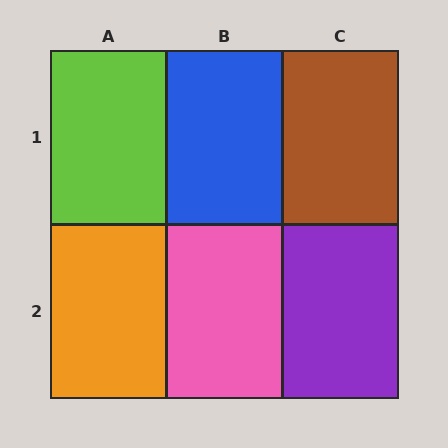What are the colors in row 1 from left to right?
Lime, blue, brown.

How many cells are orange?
1 cell is orange.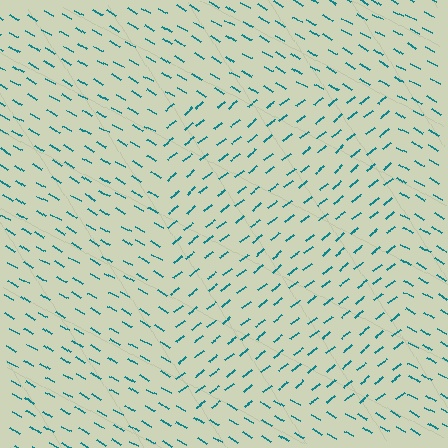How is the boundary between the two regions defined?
The boundary is defined purely by a change in line orientation (approximately 68 degrees difference). All lines are the same color and thickness.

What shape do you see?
I see a rectangle.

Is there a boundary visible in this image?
Yes, there is a texture boundary formed by a change in line orientation.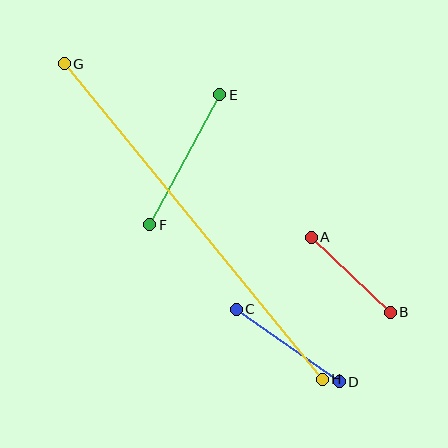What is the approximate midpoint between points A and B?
The midpoint is at approximately (351, 275) pixels.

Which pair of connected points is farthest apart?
Points G and H are farthest apart.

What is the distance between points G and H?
The distance is approximately 407 pixels.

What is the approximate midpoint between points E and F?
The midpoint is at approximately (185, 160) pixels.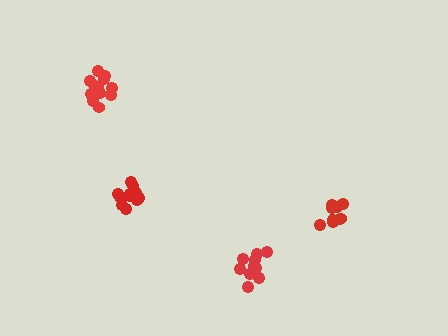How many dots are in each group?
Group 1: 12 dots, Group 2: 10 dots, Group 3: 12 dots, Group 4: 9 dots (43 total).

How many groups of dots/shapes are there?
There are 4 groups.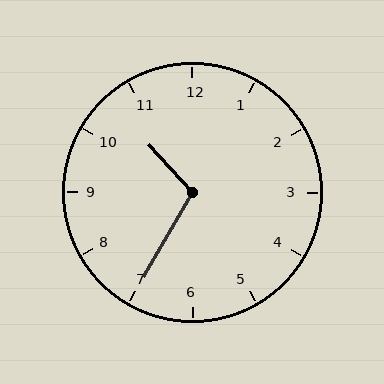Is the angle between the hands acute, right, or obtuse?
It is obtuse.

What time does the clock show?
10:35.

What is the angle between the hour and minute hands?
Approximately 108 degrees.